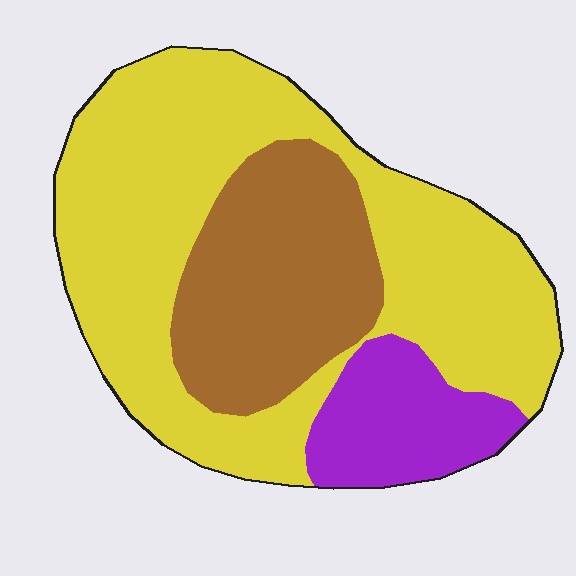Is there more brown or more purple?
Brown.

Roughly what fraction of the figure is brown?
Brown covers roughly 25% of the figure.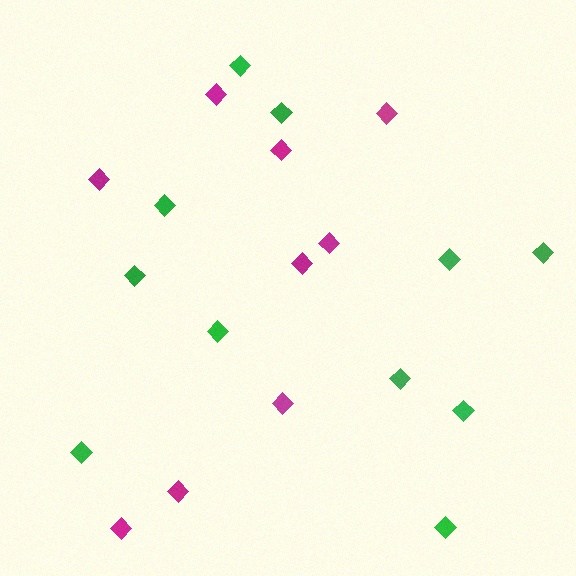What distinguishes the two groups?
There are 2 groups: one group of green diamonds (11) and one group of magenta diamonds (9).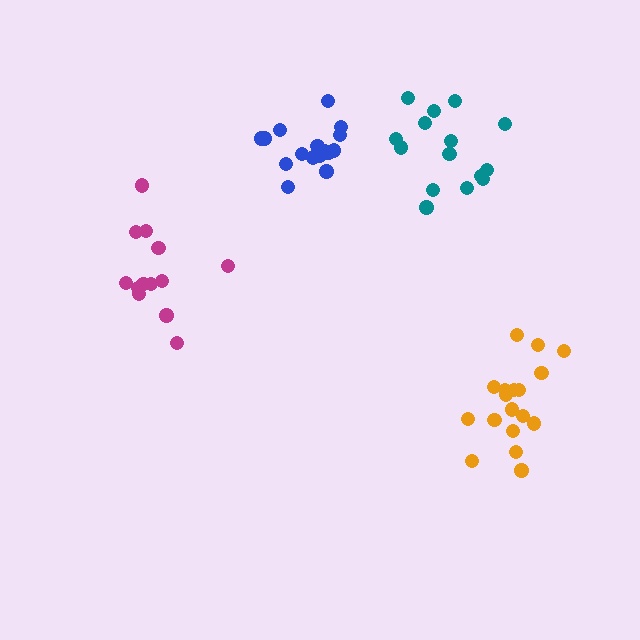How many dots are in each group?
Group 1: 15 dots, Group 2: 18 dots, Group 3: 13 dots, Group 4: 16 dots (62 total).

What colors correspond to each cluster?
The clusters are colored: teal, orange, magenta, blue.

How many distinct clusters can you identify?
There are 4 distinct clusters.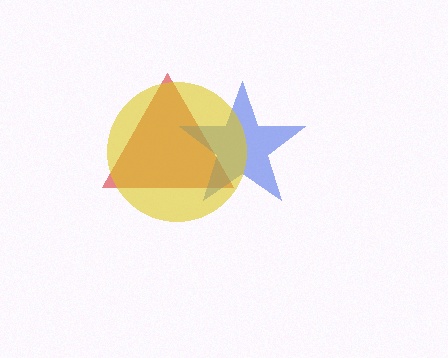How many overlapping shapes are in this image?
There are 3 overlapping shapes in the image.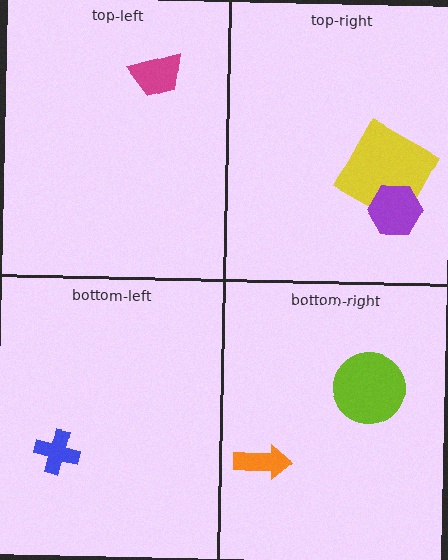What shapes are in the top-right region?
The yellow square, the purple hexagon.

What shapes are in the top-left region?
The magenta trapezoid.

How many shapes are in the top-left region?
1.